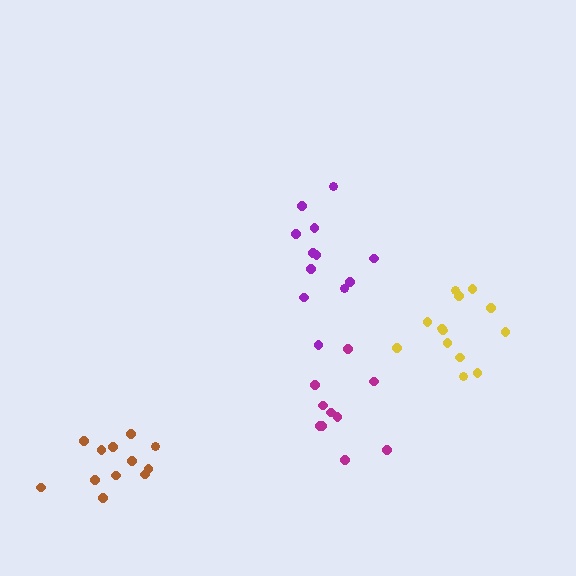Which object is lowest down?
The brown cluster is bottommost.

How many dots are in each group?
Group 1: 13 dots, Group 2: 12 dots, Group 3: 12 dots, Group 4: 10 dots (47 total).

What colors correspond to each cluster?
The clusters are colored: yellow, purple, brown, magenta.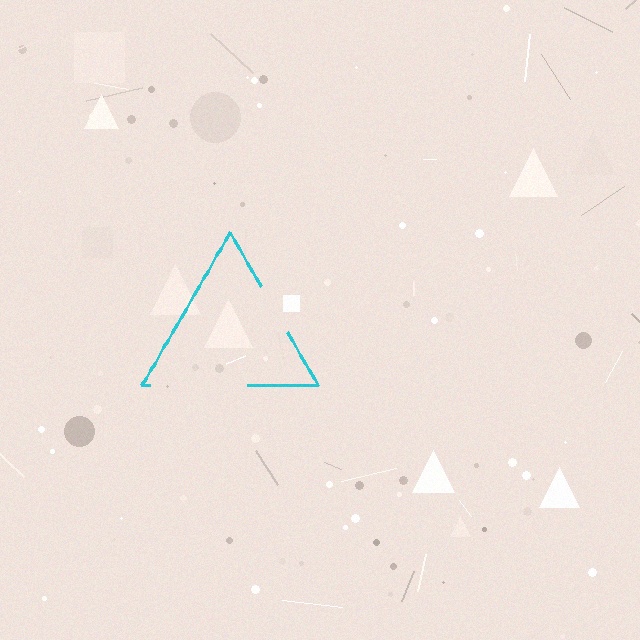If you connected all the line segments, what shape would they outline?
They would outline a triangle.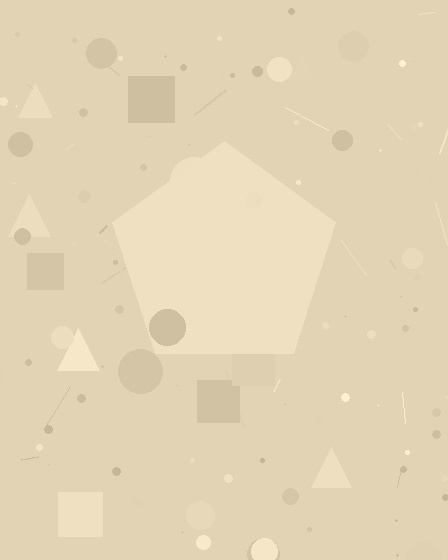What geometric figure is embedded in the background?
A pentagon is embedded in the background.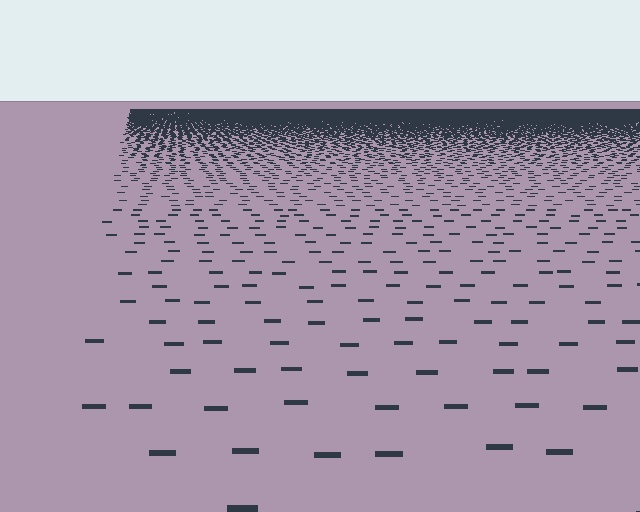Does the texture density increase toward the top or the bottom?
Density increases toward the top.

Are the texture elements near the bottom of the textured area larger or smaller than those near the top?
Larger. Near the bottom, elements are closer to the viewer and appear at a bigger on-screen size.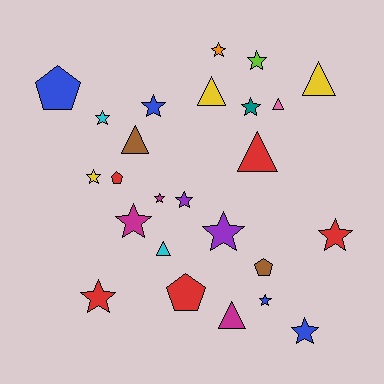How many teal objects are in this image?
There is 1 teal object.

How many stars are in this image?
There are 14 stars.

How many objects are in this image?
There are 25 objects.